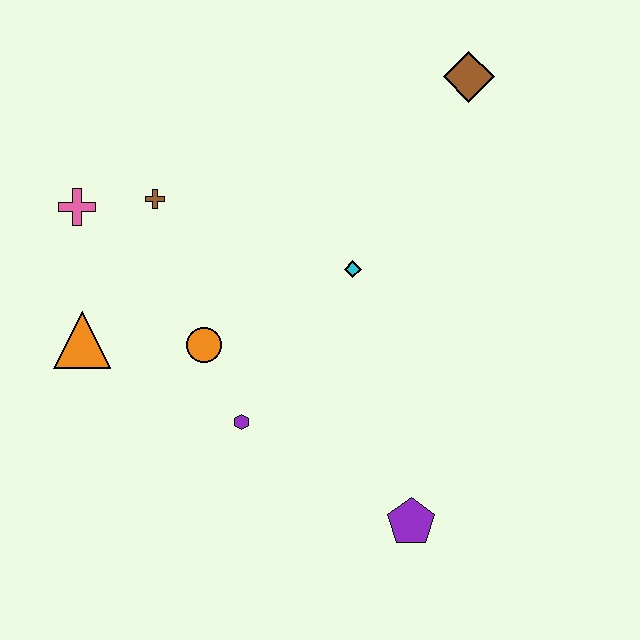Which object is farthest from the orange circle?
The brown diamond is farthest from the orange circle.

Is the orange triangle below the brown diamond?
Yes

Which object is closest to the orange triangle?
The orange circle is closest to the orange triangle.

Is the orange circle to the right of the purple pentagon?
No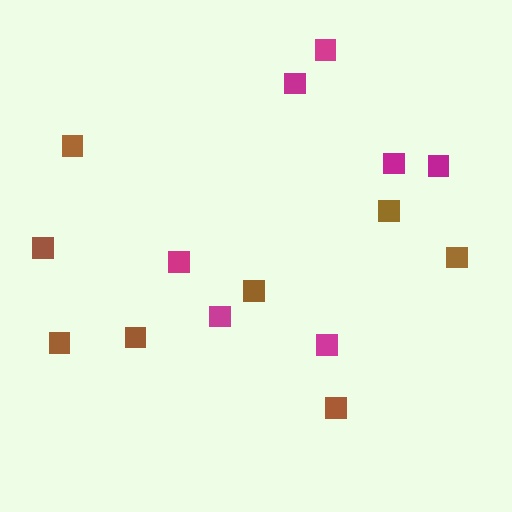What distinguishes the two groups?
There are 2 groups: one group of brown squares (8) and one group of magenta squares (7).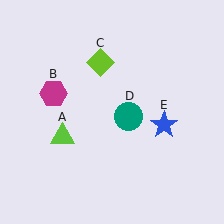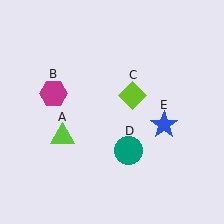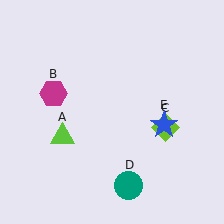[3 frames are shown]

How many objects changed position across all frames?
2 objects changed position: lime diamond (object C), teal circle (object D).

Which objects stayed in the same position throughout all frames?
Lime triangle (object A) and magenta hexagon (object B) and blue star (object E) remained stationary.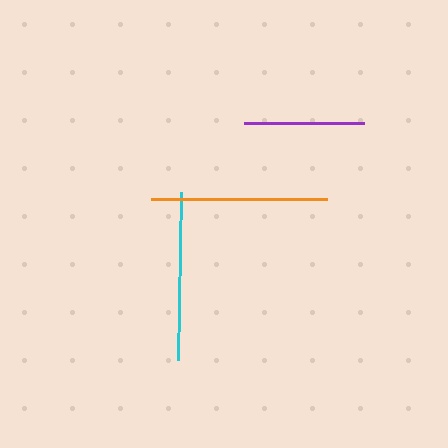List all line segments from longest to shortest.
From longest to shortest: orange, cyan, purple.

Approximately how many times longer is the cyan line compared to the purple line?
The cyan line is approximately 1.4 times the length of the purple line.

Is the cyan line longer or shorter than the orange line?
The orange line is longer than the cyan line.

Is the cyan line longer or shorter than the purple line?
The cyan line is longer than the purple line.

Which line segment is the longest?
The orange line is the longest at approximately 176 pixels.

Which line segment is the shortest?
The purple line is the shortest at approximately 120 pixels.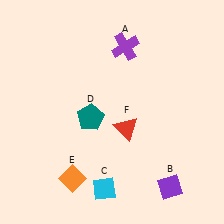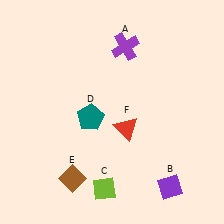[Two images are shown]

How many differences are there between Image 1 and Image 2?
There are 2 differences between the two images.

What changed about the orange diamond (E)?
In Image 1, E is orange. In Image 2, it changed to brown.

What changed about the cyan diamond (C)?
In Image 1, C is cyan. In Image 2, it changed to lime.